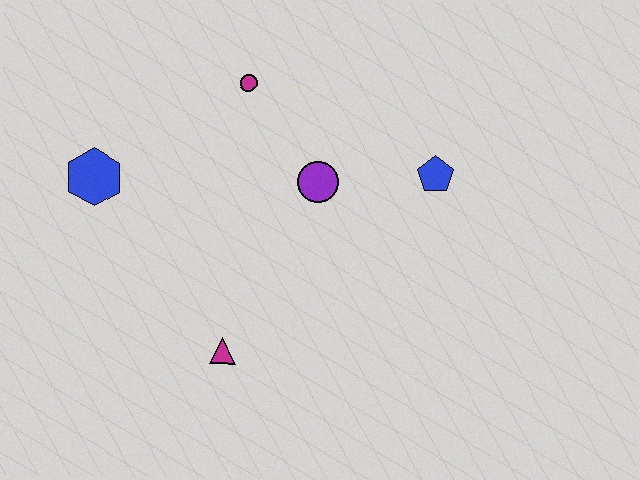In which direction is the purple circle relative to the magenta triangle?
The purple circle is above the magenta triangle.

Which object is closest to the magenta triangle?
The purple circle is closest to the magenta triangle.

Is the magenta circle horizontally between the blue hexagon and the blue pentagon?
Yes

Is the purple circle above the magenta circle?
No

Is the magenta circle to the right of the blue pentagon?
No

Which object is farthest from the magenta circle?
The magenta triangle is farthest from the magenta circle.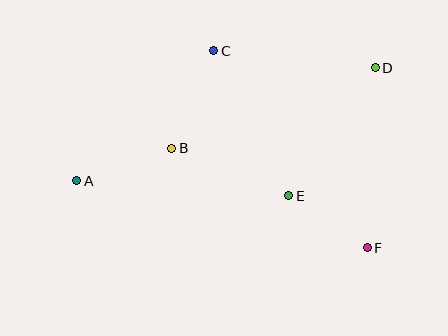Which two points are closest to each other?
Points E and F are closest to each other.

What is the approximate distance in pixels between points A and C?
The distance between A and C is approximately 189 pixels.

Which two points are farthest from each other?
Points A and D are farthest from each other.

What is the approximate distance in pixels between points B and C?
The distance between B and C is approximately 106 pixels.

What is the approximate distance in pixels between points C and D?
The distance between C and D is approximately 162 pixels.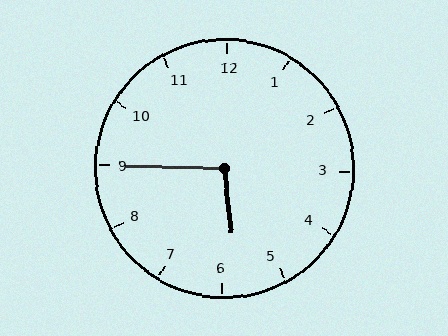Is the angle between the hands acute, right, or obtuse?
It is obtuse.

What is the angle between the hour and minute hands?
Approximately 98 degrees.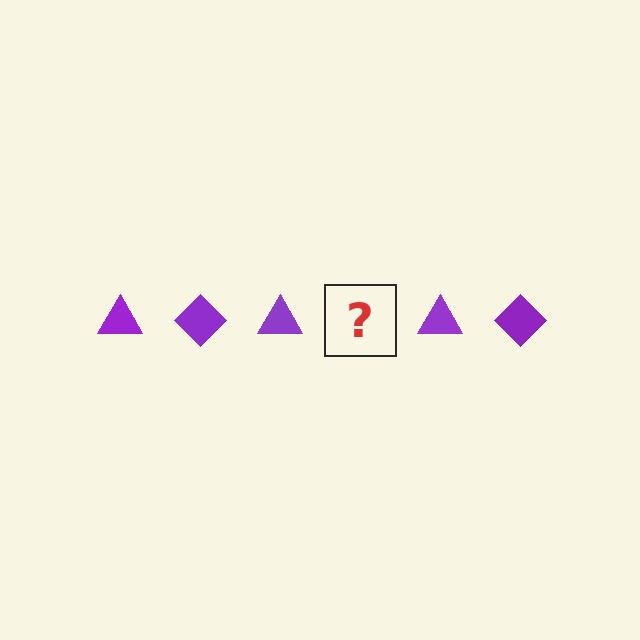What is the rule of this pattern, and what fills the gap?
The rule is that the pattern cycles through triangle, diamond shapes in purple. The gap should be filled with a purple diamond.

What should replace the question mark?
The question mark should be replaced with a purple diamond.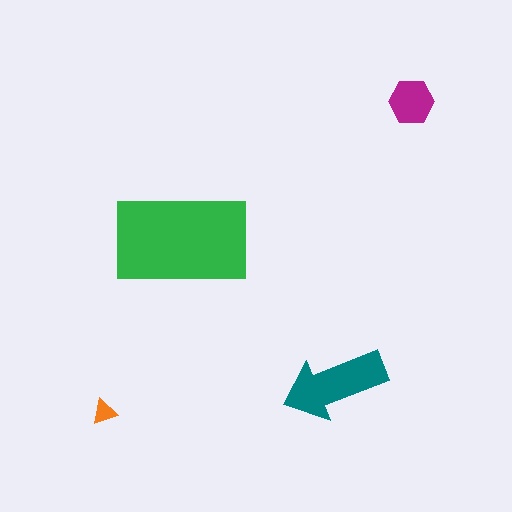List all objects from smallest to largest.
The orange triangle, the magenta hexagon, the teal arrow, the green rectangle.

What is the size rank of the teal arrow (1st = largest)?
2nd.